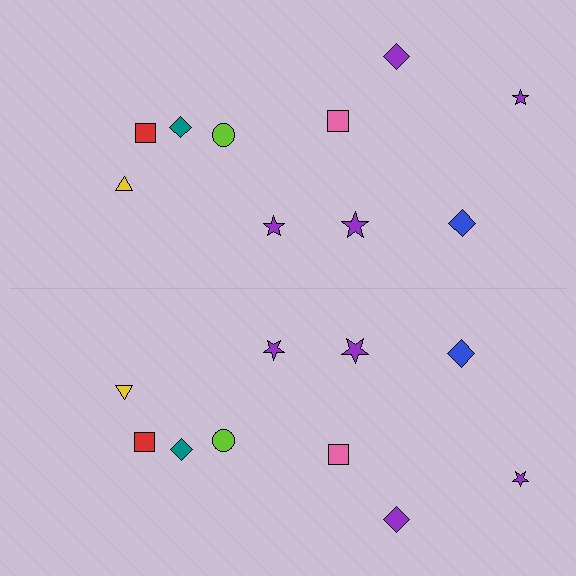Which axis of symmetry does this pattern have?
The pattern has a horizontal axis of symmetry running through the center of the image.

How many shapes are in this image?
There are 20 shapes in this image.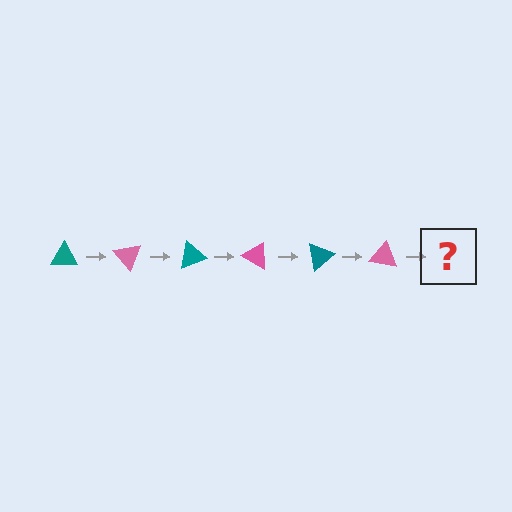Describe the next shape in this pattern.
It should be a teal triangle, rotated 300 degrees from the start.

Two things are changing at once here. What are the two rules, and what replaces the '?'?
The two rules are that it rotates 50 degrees each step and the color cycles through teal and pink. The '?' should be a teal triangle, rotated 300 degrees from the start.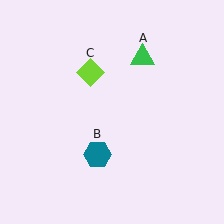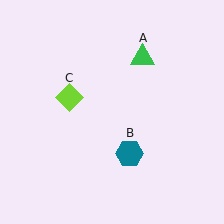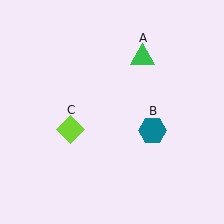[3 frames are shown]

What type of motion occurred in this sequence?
The teal hexagon (object B), lime diamond (object C) rotated counterclockwise around the center of the scene.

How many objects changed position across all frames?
2 objects changed position: teal hexagon (object B), lime diamond (object C).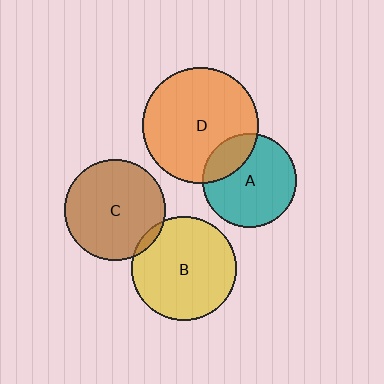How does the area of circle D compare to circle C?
Approximately 1.3 times.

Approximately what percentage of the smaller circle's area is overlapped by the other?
Approximately 25%.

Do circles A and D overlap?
Yes.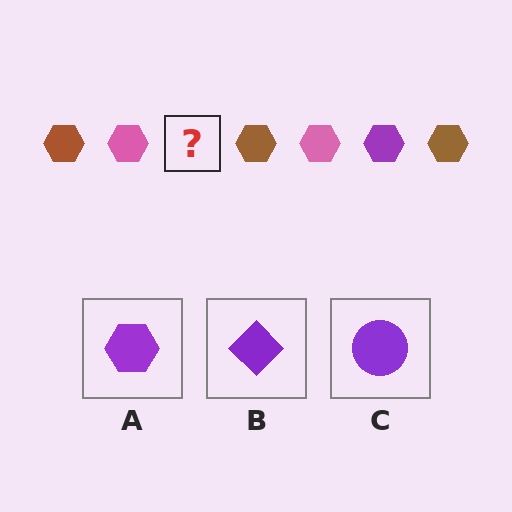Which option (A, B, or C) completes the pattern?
A.